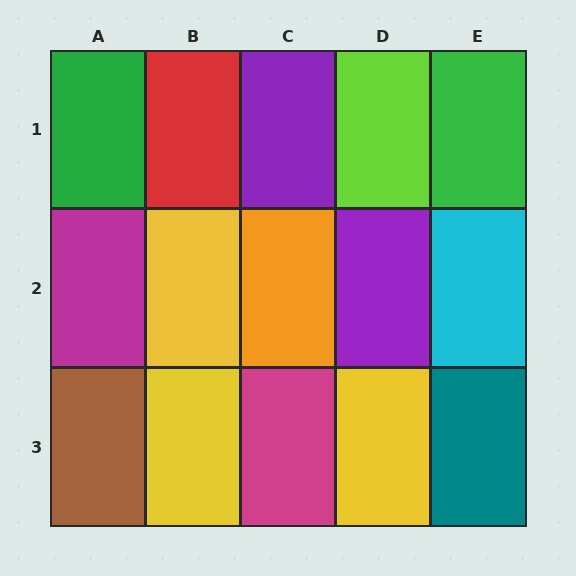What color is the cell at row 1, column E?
Green.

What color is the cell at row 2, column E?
Cyan.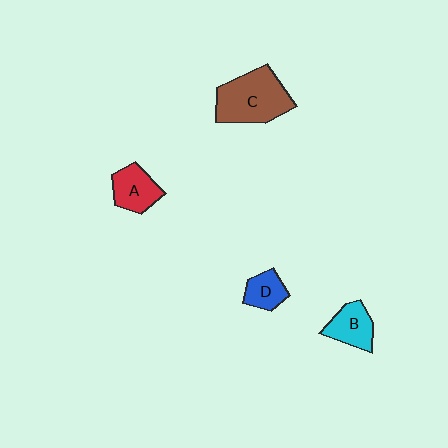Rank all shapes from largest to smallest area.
From largest to smallest: C (brown), A (red), B (cyan), D (blue).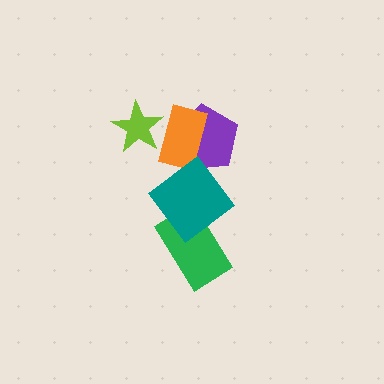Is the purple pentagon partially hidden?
Yes, it is partially covered by another shape.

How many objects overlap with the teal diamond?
3 objects overlap with the teal diamond.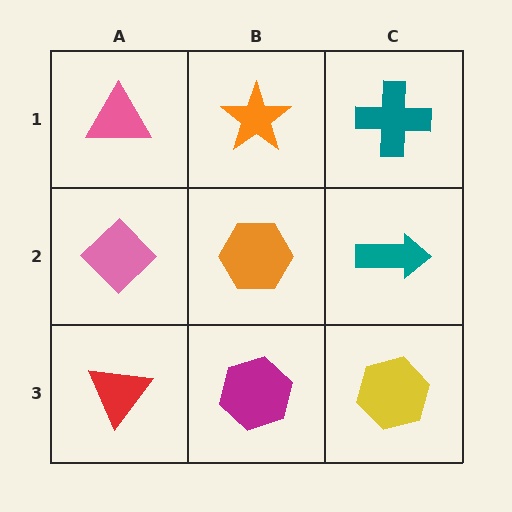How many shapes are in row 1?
3 shapes.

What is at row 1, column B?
An orange star.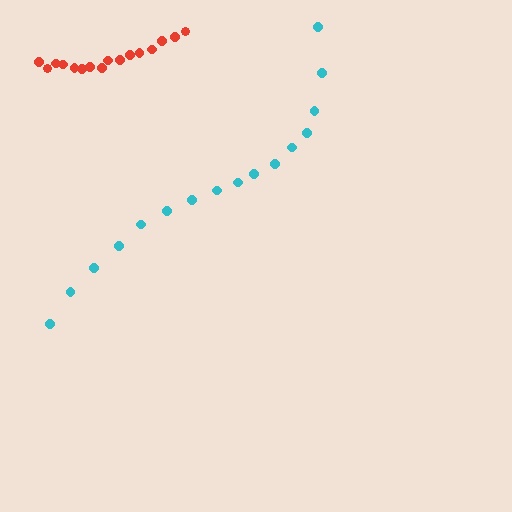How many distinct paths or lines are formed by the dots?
There are 2 distinct paths.